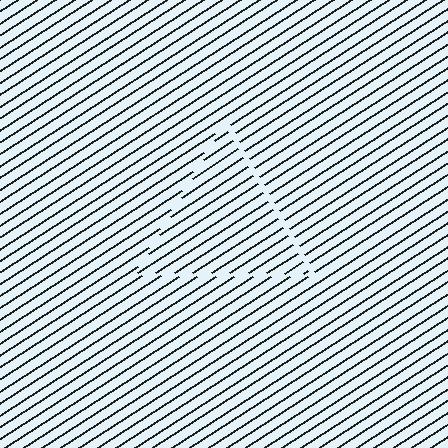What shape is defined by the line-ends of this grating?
An illusory triangle. The interior of the shape contains the same grating, shifted by half a period — the contour is defined by the phase discontinuity where line-ends from the inner and outer gratings abut.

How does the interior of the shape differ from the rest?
The interior of the shape contains the same grating, shifted by half a period — the contour is defined by the phase discontinuity where line-ends from the inner and outer gratings abut.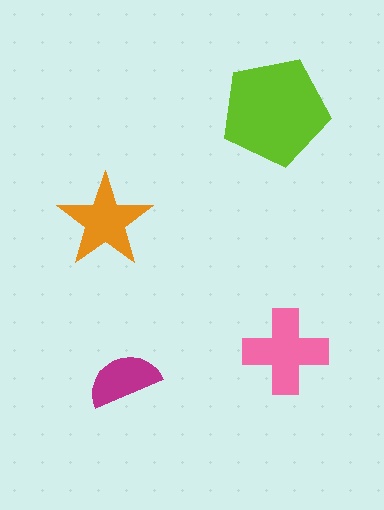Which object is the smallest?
The magenta semicircle.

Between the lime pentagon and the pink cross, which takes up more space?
The lime pentagon.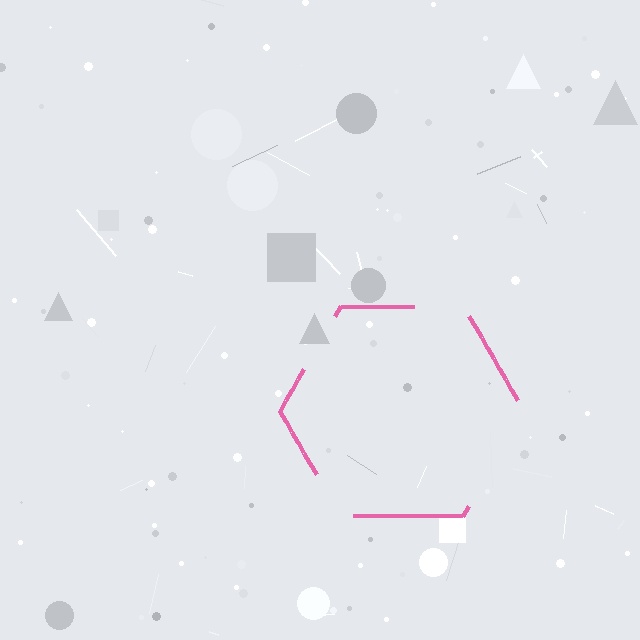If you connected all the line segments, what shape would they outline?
They would outline a hexagon.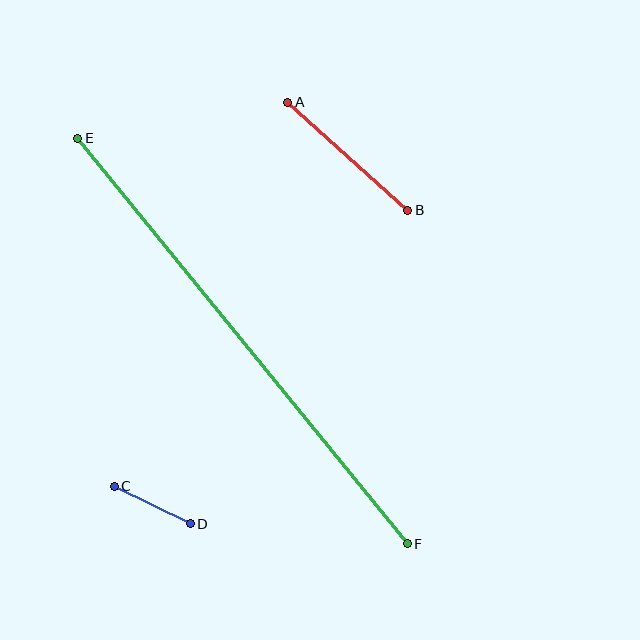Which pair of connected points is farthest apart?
Points E and F are farthest apart.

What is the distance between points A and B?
The distance is approximately 162 pixels.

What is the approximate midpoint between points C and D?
The midpoint is at approximately (152, 505) pixels.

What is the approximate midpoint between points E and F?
The midpoint is at approximately (243, 341) pixels.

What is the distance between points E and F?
The distance is approximately 523 pixels.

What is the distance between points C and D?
The distance is approximately 85 pixels.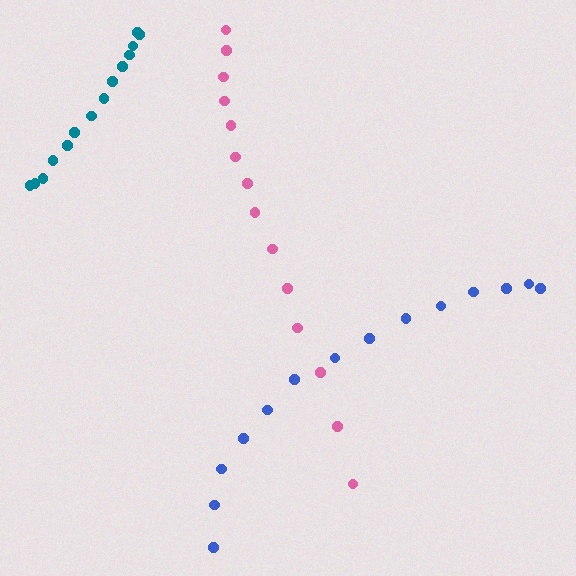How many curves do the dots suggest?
There are 3 distinct paths.